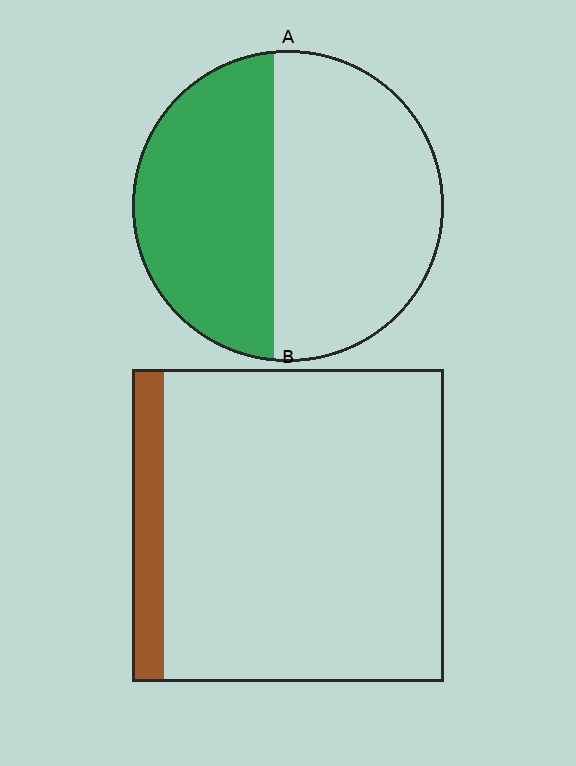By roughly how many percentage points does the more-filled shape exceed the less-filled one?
By roughly 35 percentage points (A over B).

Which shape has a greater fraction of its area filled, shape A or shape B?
Shape A.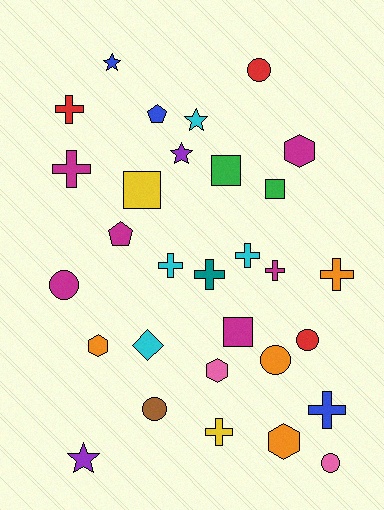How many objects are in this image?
There are 30 objects.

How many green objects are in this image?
There are 2 green objects.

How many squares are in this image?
There are 4 squares.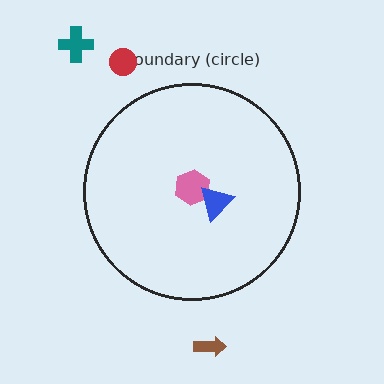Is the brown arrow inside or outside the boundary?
Outside.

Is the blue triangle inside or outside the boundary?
Inside.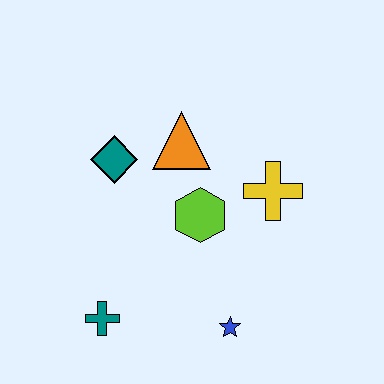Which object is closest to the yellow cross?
The lime hexagon is closest to the yellow cross.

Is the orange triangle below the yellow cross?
No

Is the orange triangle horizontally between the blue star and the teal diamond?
Yes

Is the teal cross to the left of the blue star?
Yes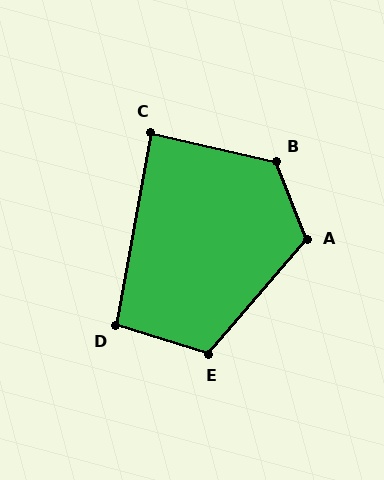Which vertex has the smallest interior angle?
C, at approximately 87 degrees.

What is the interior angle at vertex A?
Approximately 118 degrees (obtuse).